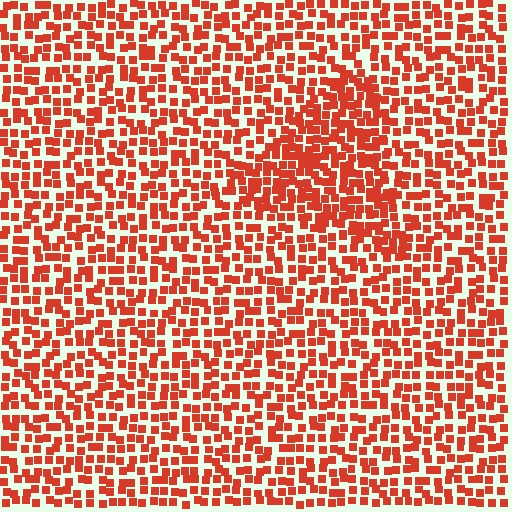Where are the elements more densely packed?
The elements are more densely packed inside the triangle boundary.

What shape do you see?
I see a triangle.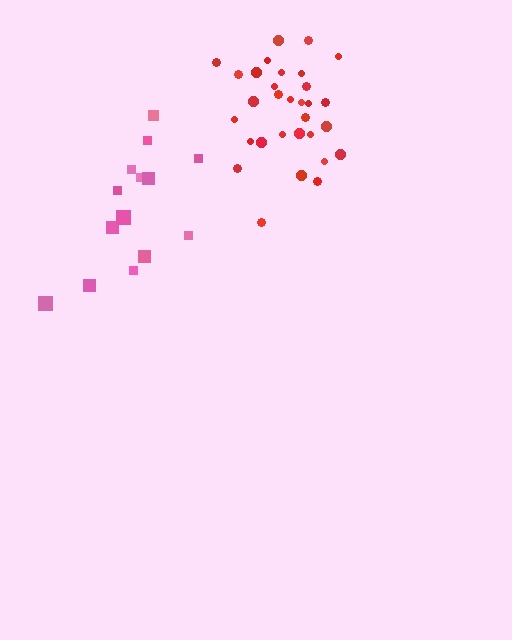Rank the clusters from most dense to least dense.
red, pink.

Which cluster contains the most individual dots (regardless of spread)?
Red (31).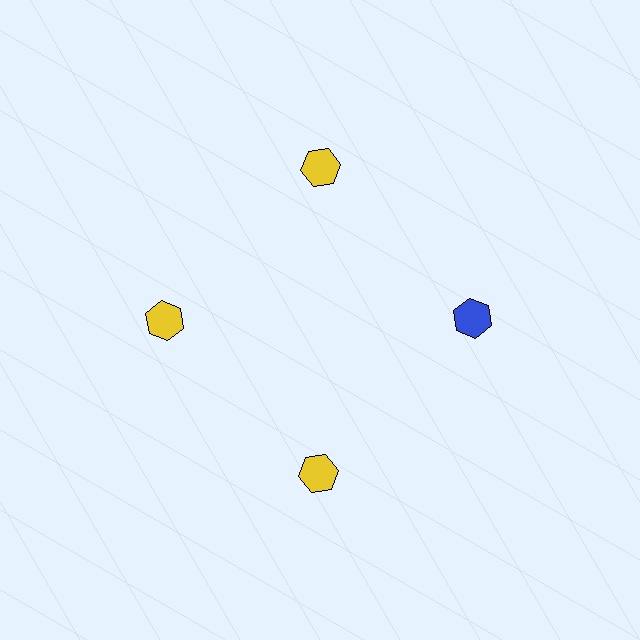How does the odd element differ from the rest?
It has a different color: blue instead of yellow.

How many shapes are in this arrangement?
There are 4 shapes arranged in a ring pattern.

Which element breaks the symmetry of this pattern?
The blue hexagon at roughly the 3 o'clock position breaks the symmetry. All other shapes are yellow hexagons.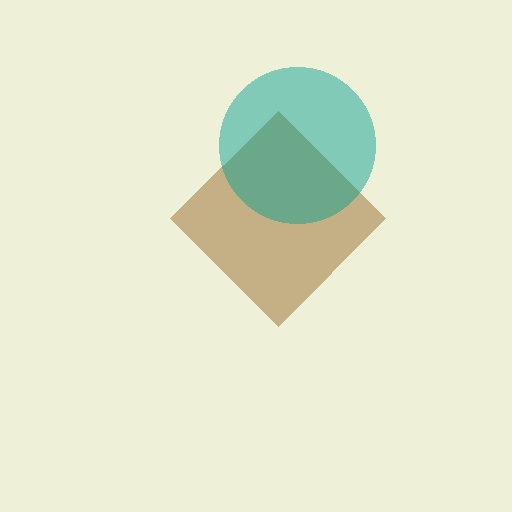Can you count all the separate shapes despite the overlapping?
Yes, there are 2 separate shapes.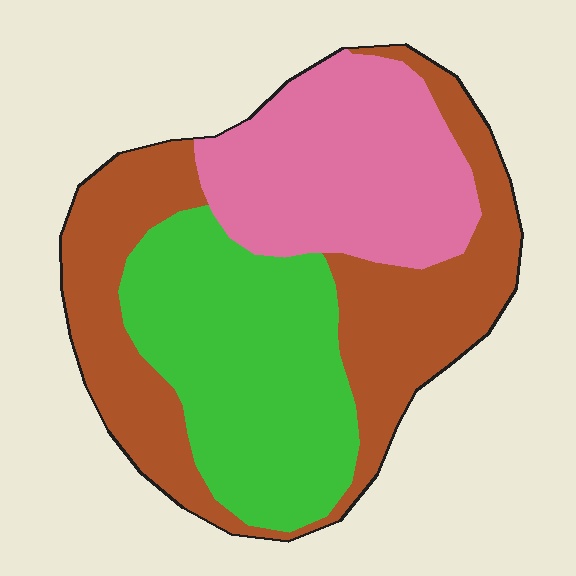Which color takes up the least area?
Pink, at roughly 30%.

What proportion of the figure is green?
Green takes up about one third (1/3) of the figure.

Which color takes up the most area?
Brown, at roughly 40%.